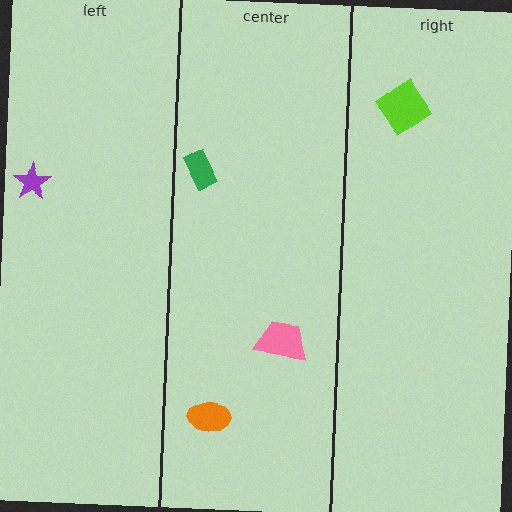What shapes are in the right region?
The lime diamond.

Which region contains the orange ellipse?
The center region.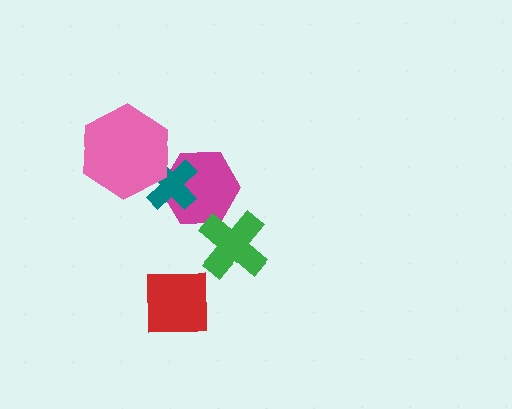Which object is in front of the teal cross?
The pink hexagon is in front of the teal cross.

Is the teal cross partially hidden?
Yes, it is partially covered by another shape.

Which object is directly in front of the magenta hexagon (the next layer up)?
The teal cross is directly in front of the magenta hexagon.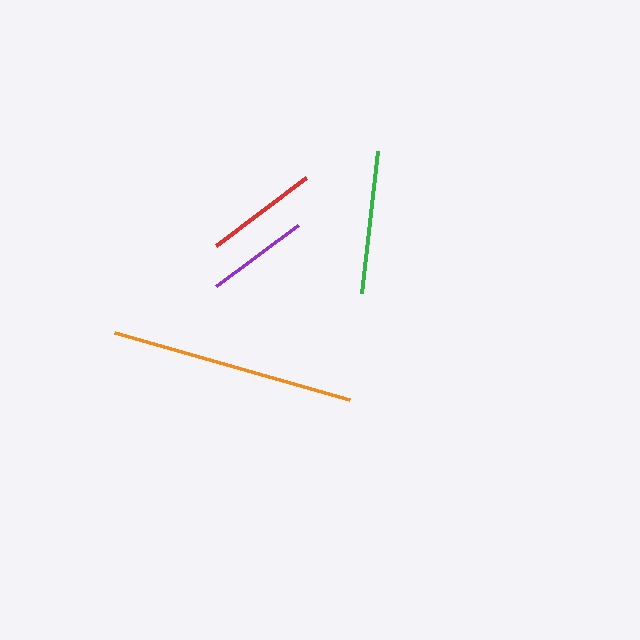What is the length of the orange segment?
The orange segment is approximately 244 pixels long.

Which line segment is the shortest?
The purple line is the shortest at approximately 102 pixels.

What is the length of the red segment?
The red segment is approximately 114 pixels long.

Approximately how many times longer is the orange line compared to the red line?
The orange line is approximately 2.1 times the length of the red line.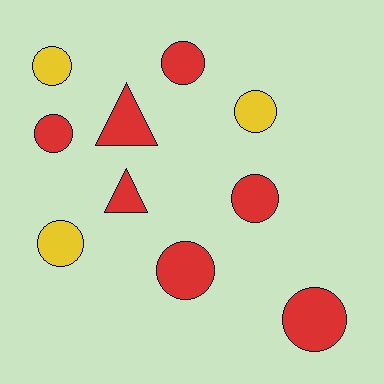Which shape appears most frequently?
Circle, with 8 objects.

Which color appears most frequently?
Red, with 7 objects.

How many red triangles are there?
There are 2 red triangles.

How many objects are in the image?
There are 10 objects.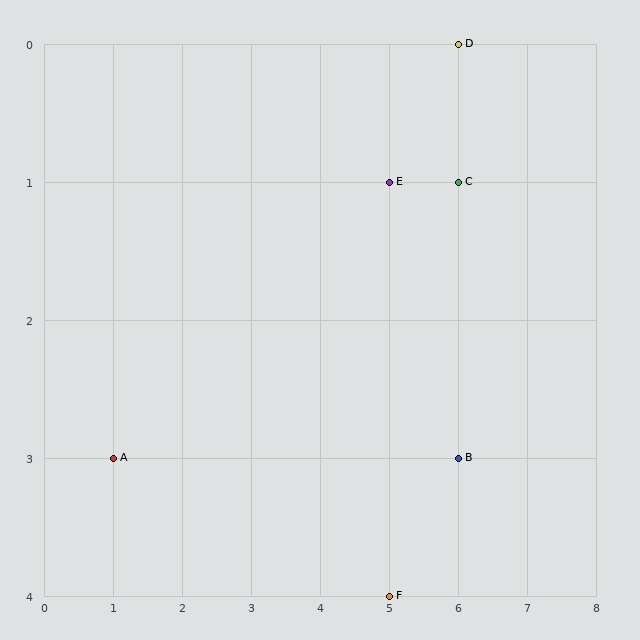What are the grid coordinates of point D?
Point D is at grid coordinates (6, 0).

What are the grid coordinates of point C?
Point C is at grid coordinates (6, 1).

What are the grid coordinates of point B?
Point B is at grid coordinates (6, 3).